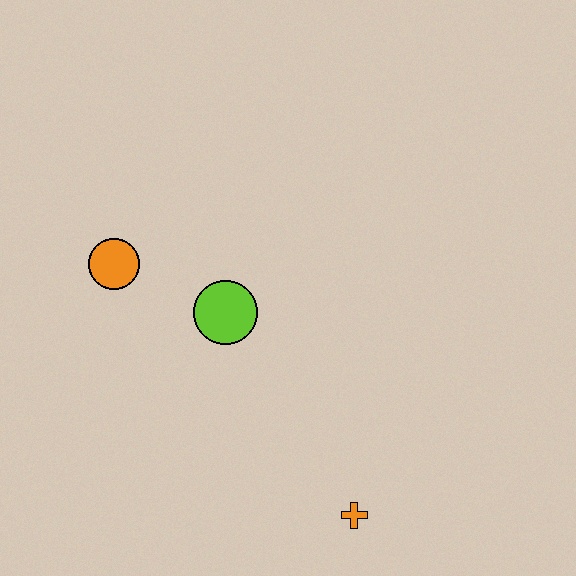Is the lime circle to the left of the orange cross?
Yes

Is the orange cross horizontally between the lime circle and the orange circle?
No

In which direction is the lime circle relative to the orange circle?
The lime circle is to the right of the orange circle.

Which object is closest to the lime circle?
The orange circle is closest to the lime circle.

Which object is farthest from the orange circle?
The orange cross is farthest from the orange circle.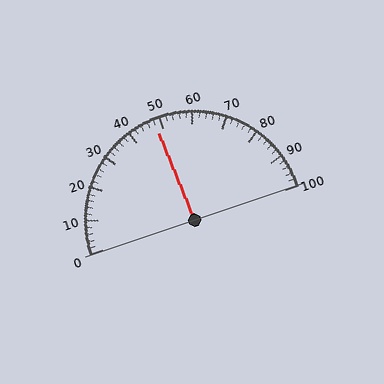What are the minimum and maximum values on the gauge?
The gauge ranges from 0 to 100.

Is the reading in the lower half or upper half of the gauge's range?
The reading is in the lower half of the range (0 to 100).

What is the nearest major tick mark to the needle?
The nearest major tick mark is 50.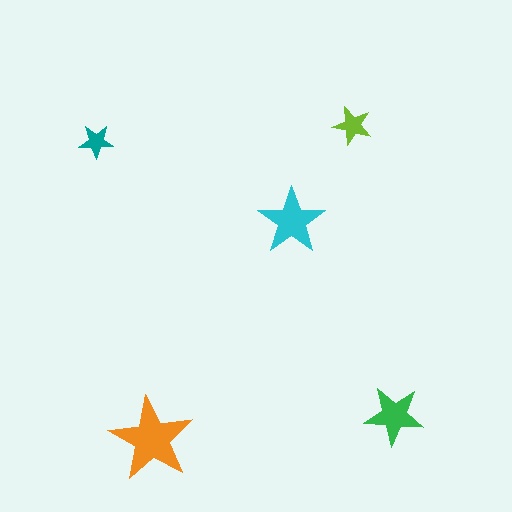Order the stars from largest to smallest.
the orange one, the cyan one, the green one, the lime one, the teal one.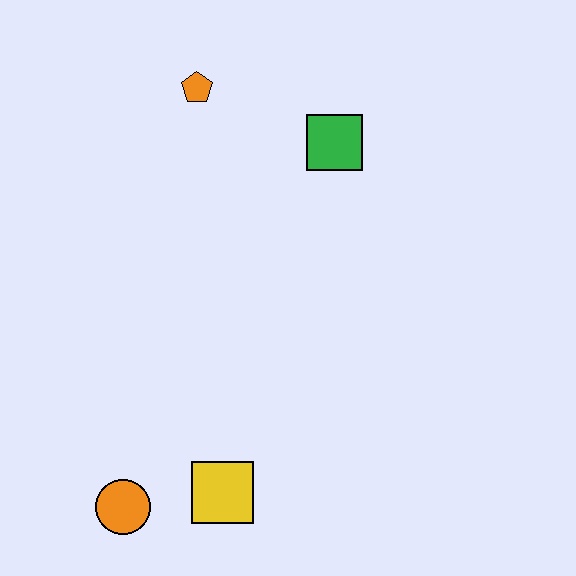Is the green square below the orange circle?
No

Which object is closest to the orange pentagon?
The green square is closest to the orange pentagon.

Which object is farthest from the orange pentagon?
The orange circle is farthest from the orange pentagon.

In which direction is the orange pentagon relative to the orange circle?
The orange pentagon is above the orange circle.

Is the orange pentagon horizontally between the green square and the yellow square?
No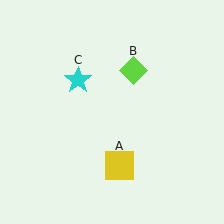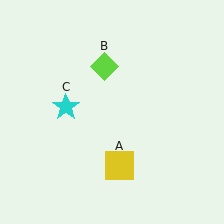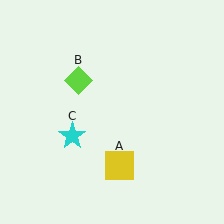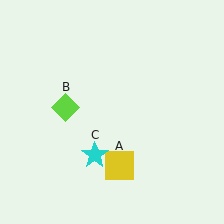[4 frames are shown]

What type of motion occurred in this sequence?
The lime diamond (object B), cyan star (object C) rotated counterclockwise around the center of the scene.